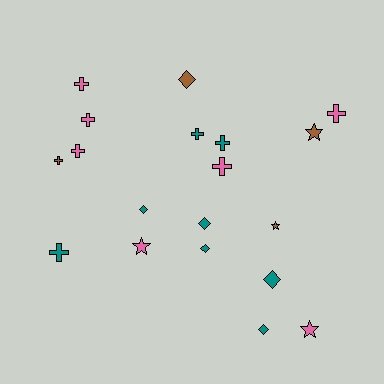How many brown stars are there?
There are 2 brown stars.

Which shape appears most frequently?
Cross, with 9 objects.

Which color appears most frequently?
Teal, with 8 objects.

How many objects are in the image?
There are 19 objects.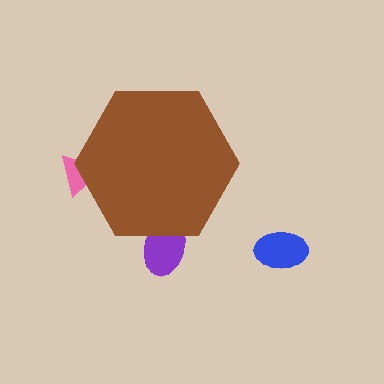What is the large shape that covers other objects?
A brown hexagon.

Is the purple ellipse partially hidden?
Yes, the purple ellipse is partially hidden behind the brown hexagon.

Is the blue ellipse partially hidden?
No, the blue ellipse is fully visible.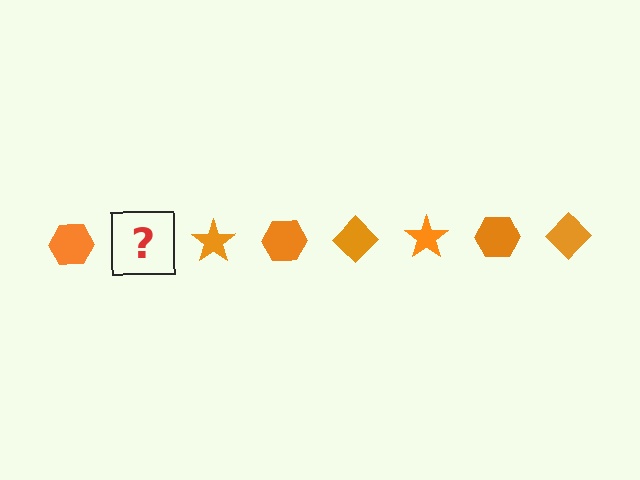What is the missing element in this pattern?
The missing element is an orange diamond.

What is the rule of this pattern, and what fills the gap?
The rule is that the pattern cycles through hexagon, diamond, star shapes in orange. The gap should be filled with an orange diamond.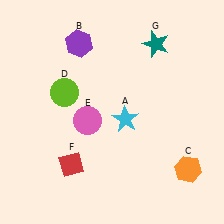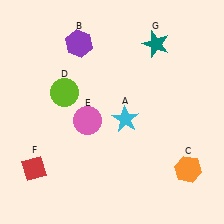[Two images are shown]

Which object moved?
The red diamond (F) moved left.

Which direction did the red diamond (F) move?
The red diamond (F) moved left.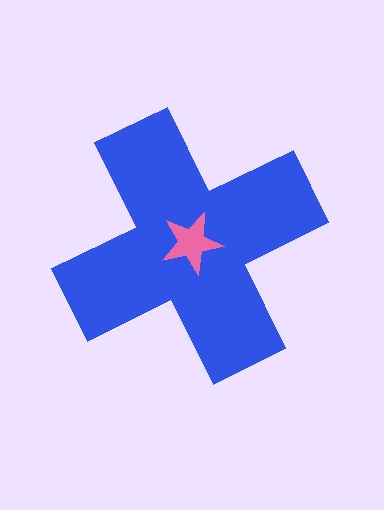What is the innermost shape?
The pink star.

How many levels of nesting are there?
2.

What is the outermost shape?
The blue cross.